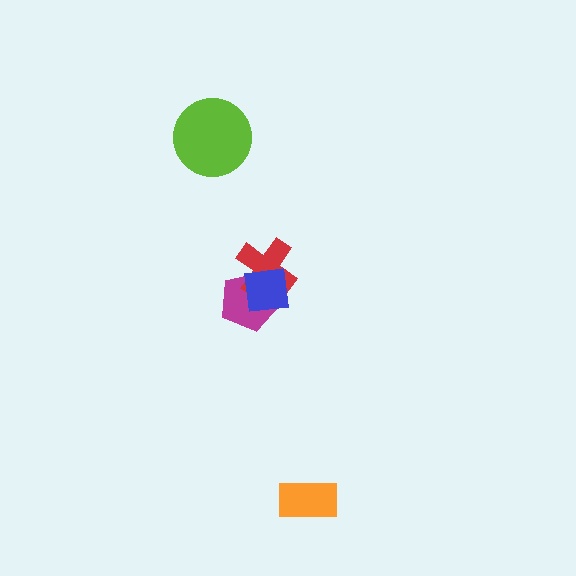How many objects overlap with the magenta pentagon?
2 objects overlap with the magenta pentagon.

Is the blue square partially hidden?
No, no other shape covers it.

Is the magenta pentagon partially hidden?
Yes, it is partially covered by another shape.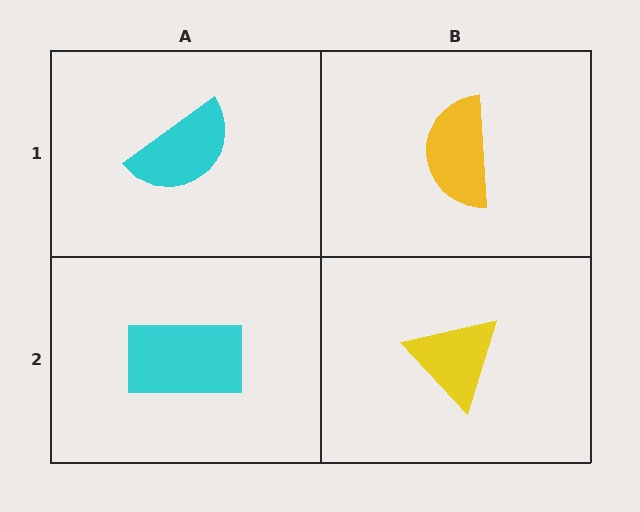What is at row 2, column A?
A cyan rectangle.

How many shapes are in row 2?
2 shapes.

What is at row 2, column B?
A yellow triangle.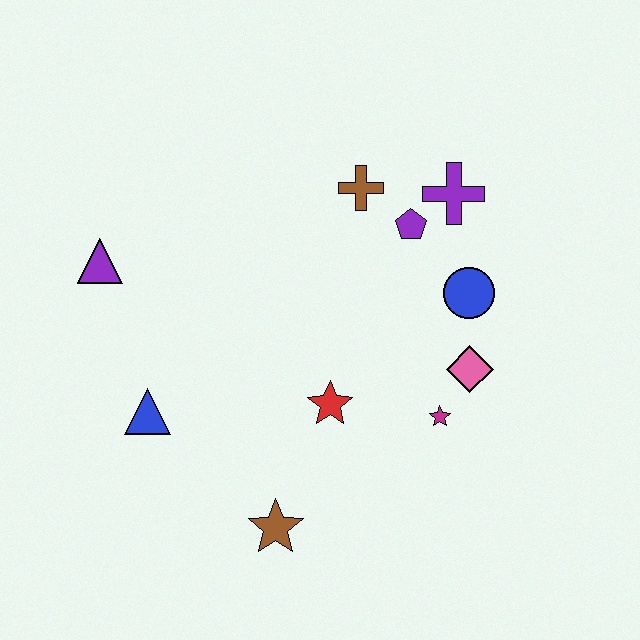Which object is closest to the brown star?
The red star is closest to the brown star.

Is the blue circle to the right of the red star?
Yes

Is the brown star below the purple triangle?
Yes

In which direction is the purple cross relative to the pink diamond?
The purple cross is above the pink diamond.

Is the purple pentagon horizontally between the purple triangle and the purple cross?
Yes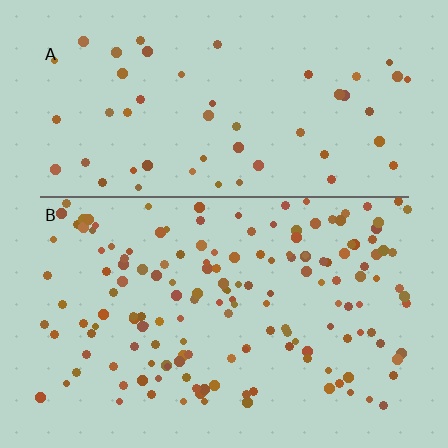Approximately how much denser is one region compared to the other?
Approximately 2.9× — region B over region A.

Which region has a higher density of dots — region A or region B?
B (the bottom).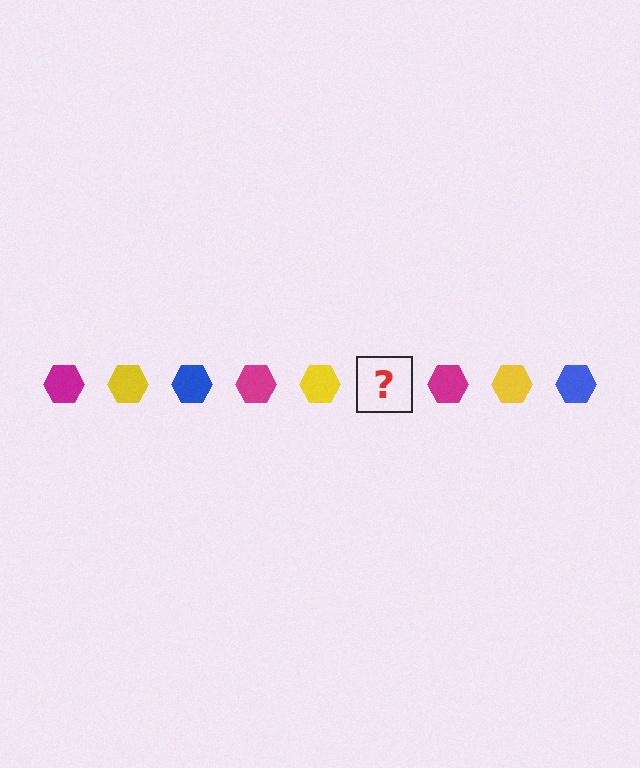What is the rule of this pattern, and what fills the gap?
The rule is that the pattern cycles through magenta, yellow, blue hexagons. The gap should be filled with a blue hexagon.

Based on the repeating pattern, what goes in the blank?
The blank should be a blue hexagon.